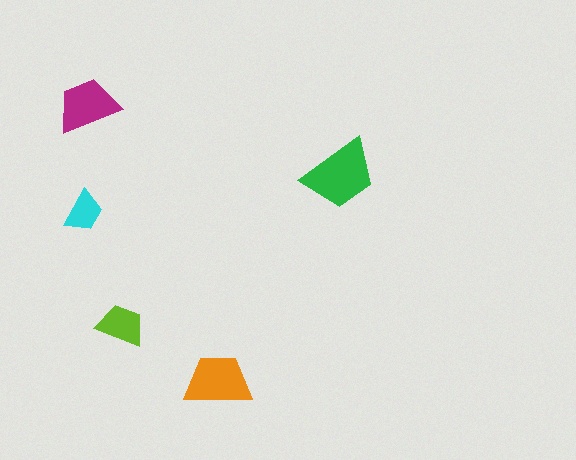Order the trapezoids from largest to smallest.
the green one, the orange one, the magenta one, the lime one, the cyan one.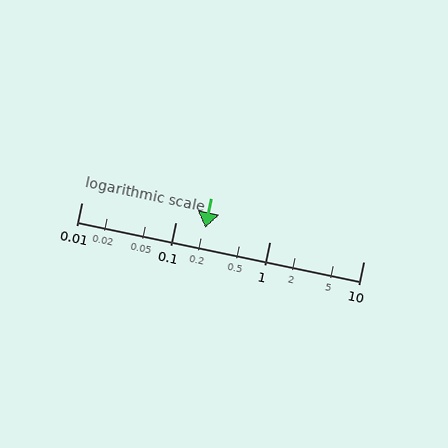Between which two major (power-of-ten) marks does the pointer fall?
The pointer is between 0.1 and 1.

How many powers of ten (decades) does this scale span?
The scale spans 3 decades, from 0.01 to 10.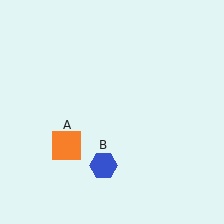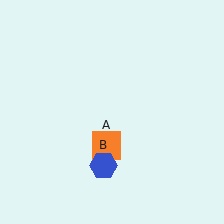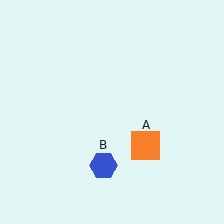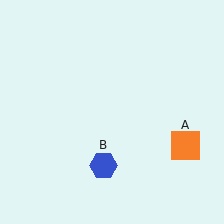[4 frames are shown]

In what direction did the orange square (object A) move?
The orange square (object A) moved right.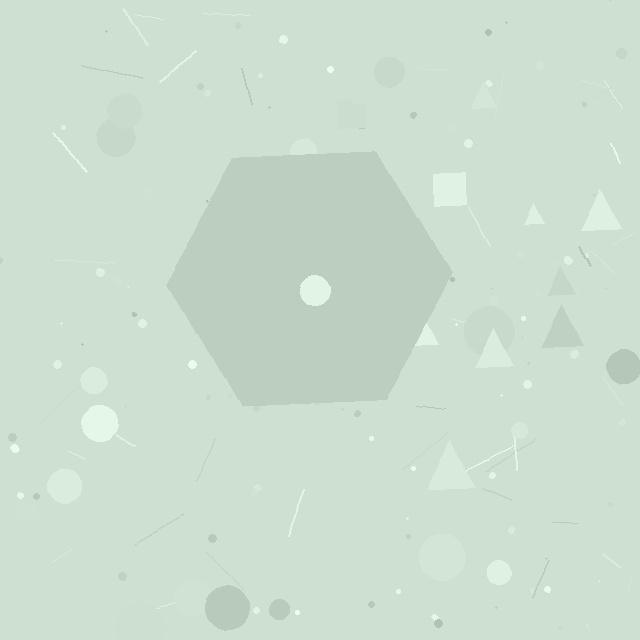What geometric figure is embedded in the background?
A hexagon is embedded in the background.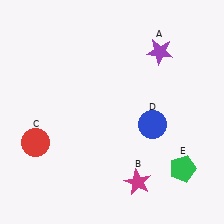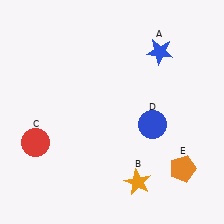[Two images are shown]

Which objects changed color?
A changed from purple to blue. B changed from magenta to orange. E changed from green to orange.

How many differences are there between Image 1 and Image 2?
There are 3 differences between the two images.